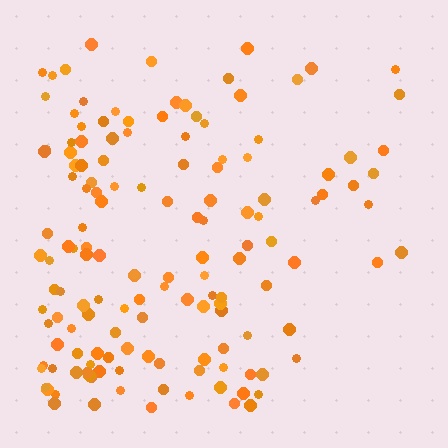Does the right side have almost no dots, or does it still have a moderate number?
Still a moderate number, just noticeably fewer than the left.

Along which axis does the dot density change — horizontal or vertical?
Horizontal.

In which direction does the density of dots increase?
From right to left, with the left side densest.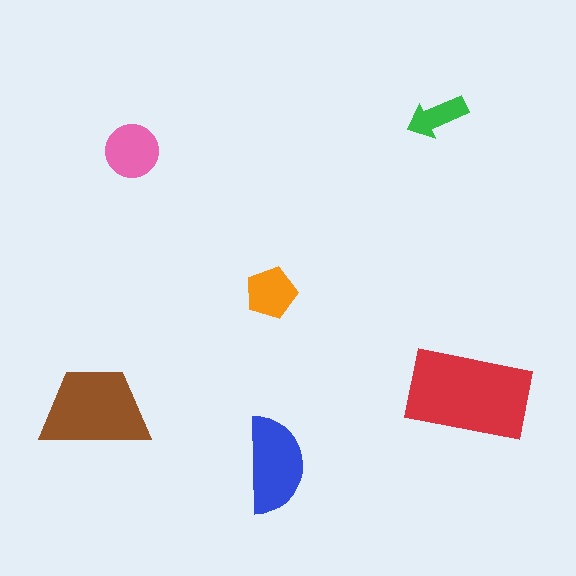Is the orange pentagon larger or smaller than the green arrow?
Larger.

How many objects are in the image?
There are 6 objects in the image.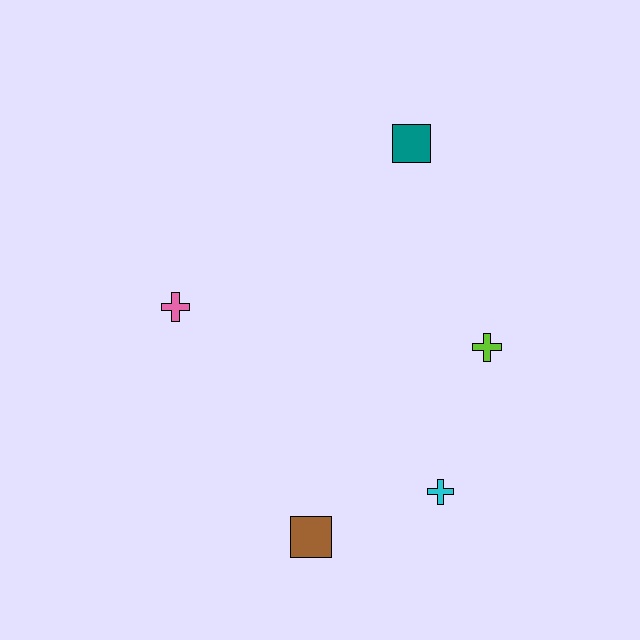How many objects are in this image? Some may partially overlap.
There are 5 objects.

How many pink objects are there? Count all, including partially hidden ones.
There is 1 pink object.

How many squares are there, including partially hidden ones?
There are 2 squares.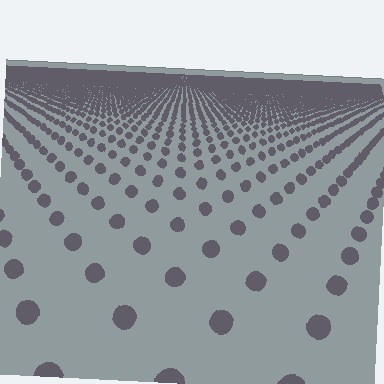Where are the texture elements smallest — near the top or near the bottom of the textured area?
Near the top.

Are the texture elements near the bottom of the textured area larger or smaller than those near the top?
Larger. Near the bottom, elements are closer to the viewer and appear at a bigger on-screen size.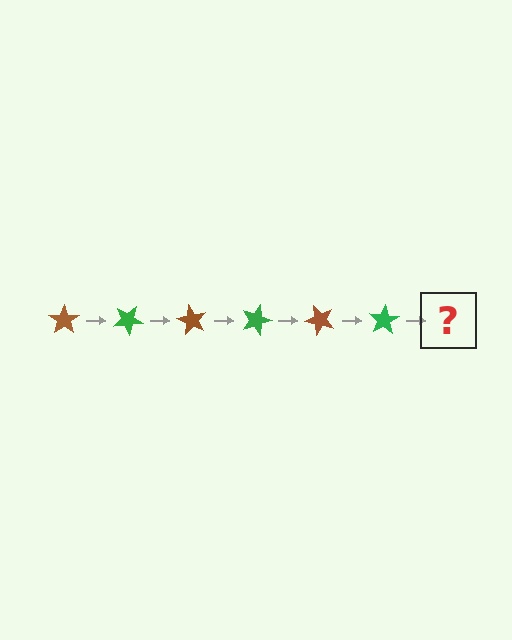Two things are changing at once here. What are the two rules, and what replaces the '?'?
The two rules are that it rotates 30 degrees each step and the color cycles through brown and green. The '?' should be a brown star, rotated 180 degrees from the start.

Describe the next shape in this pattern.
It should be a brown star, rotated 180 degrees from the start.